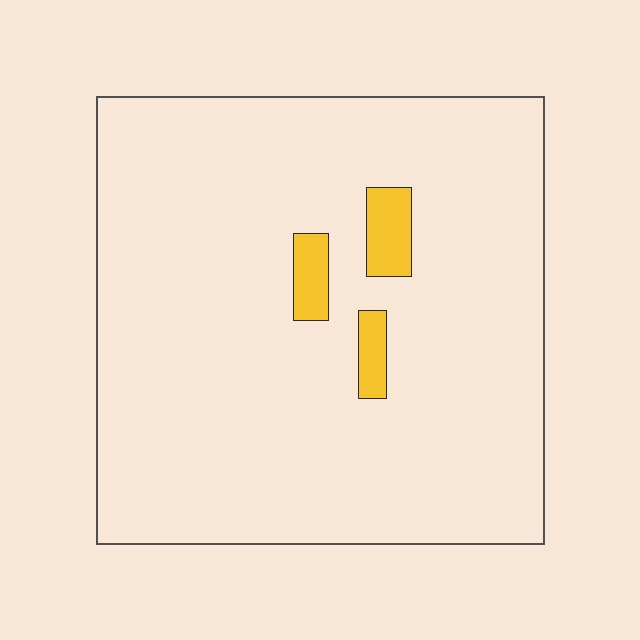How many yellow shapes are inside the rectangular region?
3.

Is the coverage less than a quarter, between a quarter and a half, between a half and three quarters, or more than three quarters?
Less than a quarter.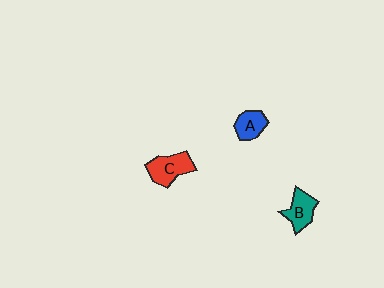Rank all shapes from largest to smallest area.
From largest to smallest: C (red), B (teal), A (blue).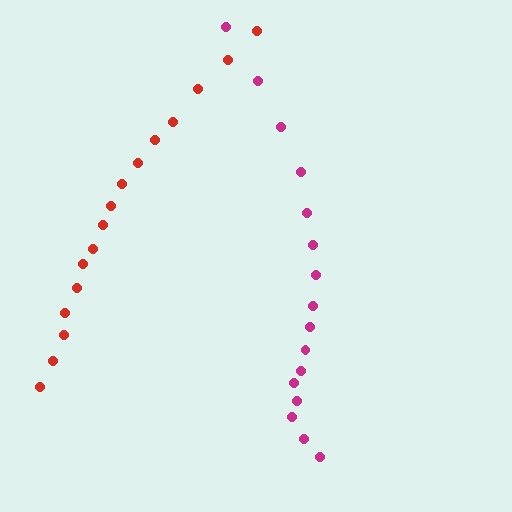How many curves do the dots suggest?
There are 2 distinct paths.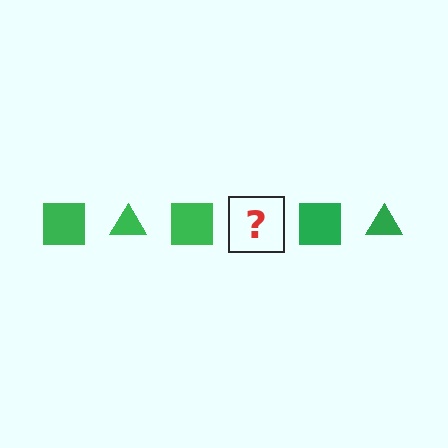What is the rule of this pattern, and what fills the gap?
The rule is that the pattern cycles through square, triangle shapes in green. The gap should be filled with a green triangle.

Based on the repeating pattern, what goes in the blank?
The blank should be a green triangle.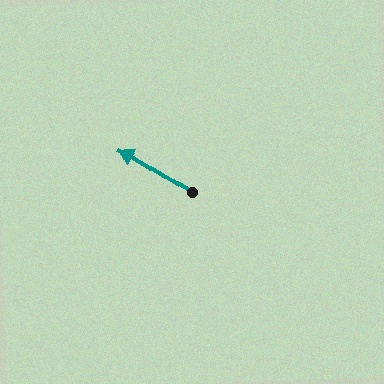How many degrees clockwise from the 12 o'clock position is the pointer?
Approximately 302 degrees.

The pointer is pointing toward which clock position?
Roughly 10 o'clock.